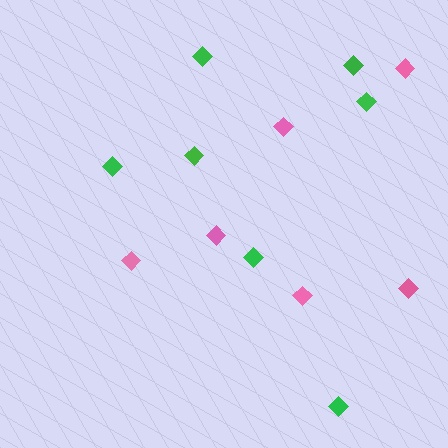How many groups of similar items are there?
There are 2 groups: one group of green diamonds (7) and one group of pink diamonds (6).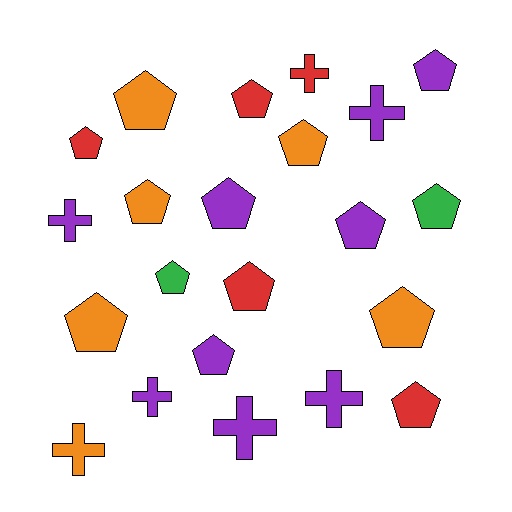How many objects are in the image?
There are 22 objects.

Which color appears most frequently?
Purple, with 9 objects.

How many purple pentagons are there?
There are 4 purple pentagons.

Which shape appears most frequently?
Pentagon, with 15 objects.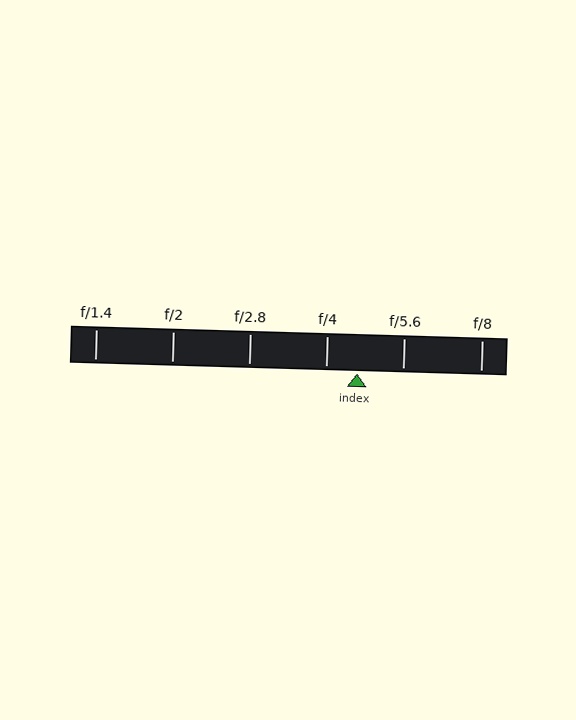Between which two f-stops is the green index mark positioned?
The index mark is between f/4 and f/5.6.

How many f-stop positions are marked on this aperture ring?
There are 6 f-stop positions marked.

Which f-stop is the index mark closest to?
The index mark is closest to f/4.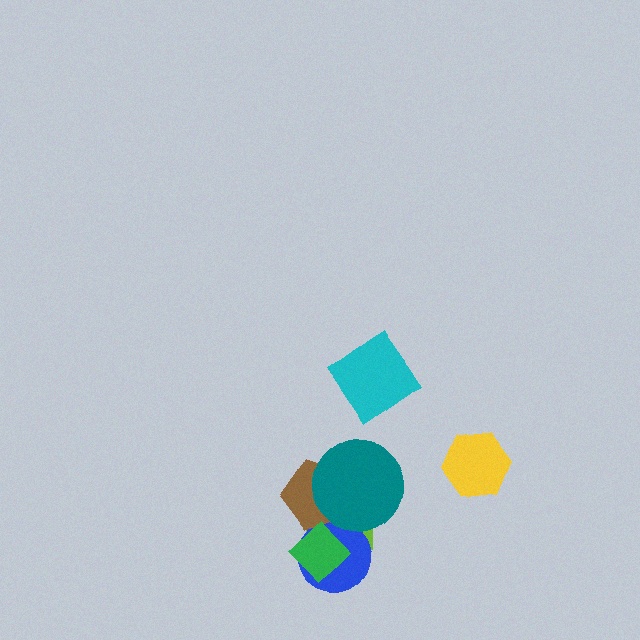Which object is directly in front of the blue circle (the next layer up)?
The brown pentagon is directly in front of the blue circle.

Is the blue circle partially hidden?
Yes, it is partially covered by another shape.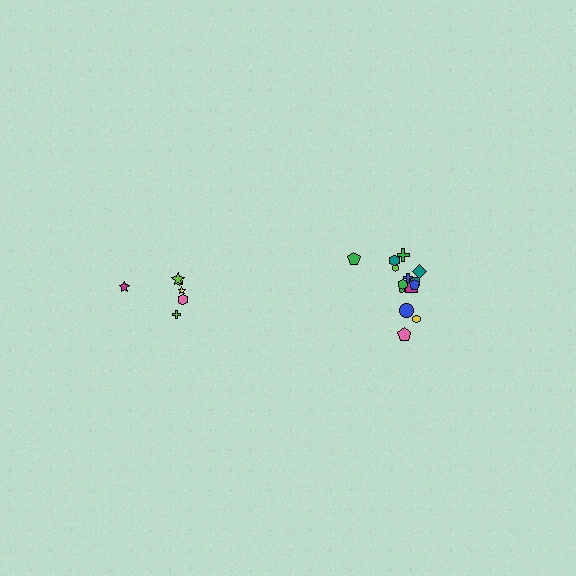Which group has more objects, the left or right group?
The right group.